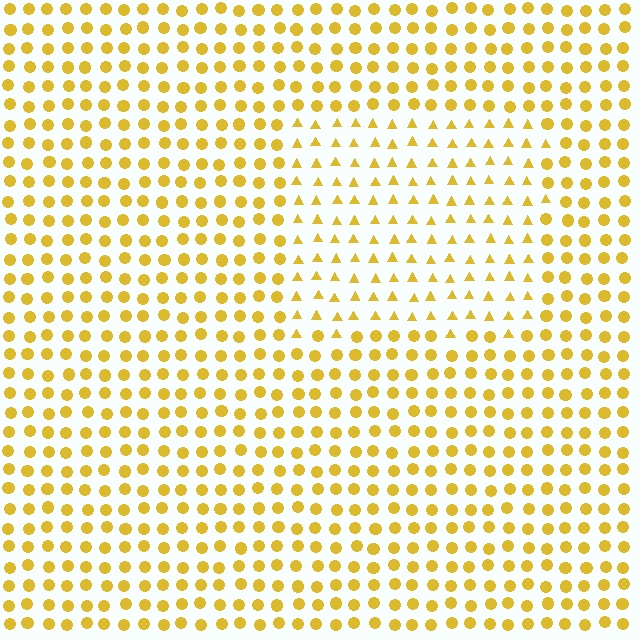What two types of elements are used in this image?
The image uses triangles inside the rectangle region and circles outside it.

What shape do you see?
I see a rectangle.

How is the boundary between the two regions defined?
The boundary is defined by a change in element shape: triangles inside vs. circles outside. All elements share the same color and spacing.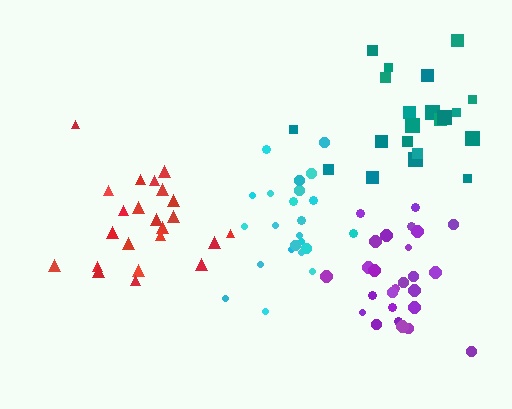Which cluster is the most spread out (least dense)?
Teal.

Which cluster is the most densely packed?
Purple.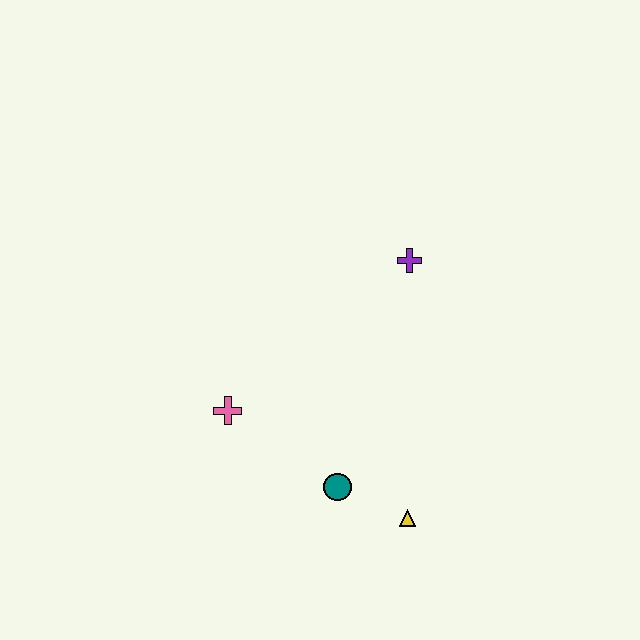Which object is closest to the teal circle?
The yellow triangle is closest to the teal circle.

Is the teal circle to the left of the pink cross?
No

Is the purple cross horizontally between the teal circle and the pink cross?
No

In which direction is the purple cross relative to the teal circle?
The purple cross is above the teal circle.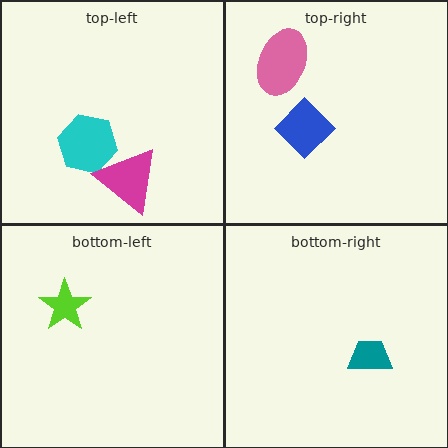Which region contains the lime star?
The bottom-left region.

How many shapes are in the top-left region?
2.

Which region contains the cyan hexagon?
The top-left region.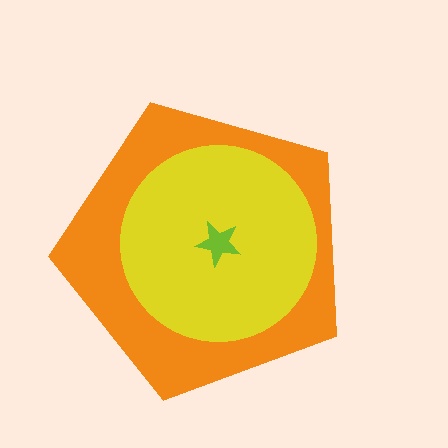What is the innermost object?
The lime star.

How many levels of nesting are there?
3.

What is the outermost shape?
The orange pentagon.